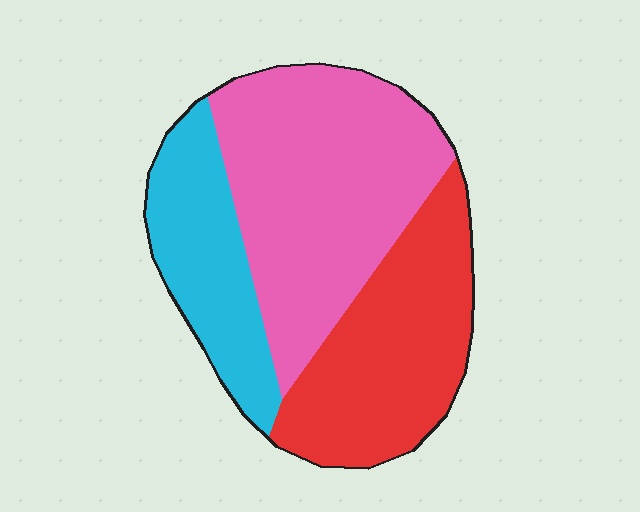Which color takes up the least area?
Cyan, at roughly 20%.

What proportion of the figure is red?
Red takes up between a sixth and a third of the figure.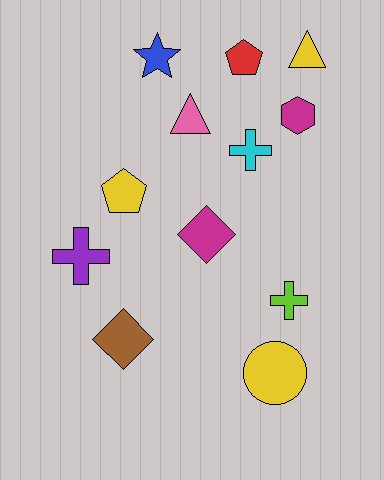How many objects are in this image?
There are 12 objects.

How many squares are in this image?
There are no squares.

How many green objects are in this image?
There are no green objects.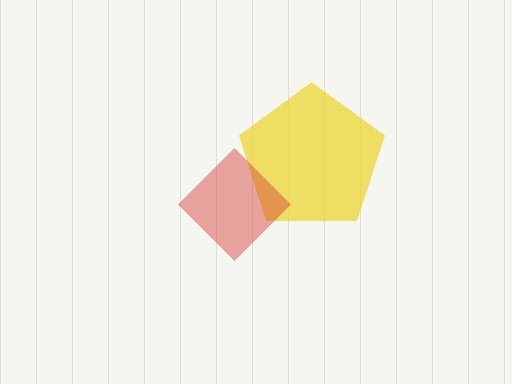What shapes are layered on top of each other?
The layered shapes are: a yellow pentagon, a red diamond.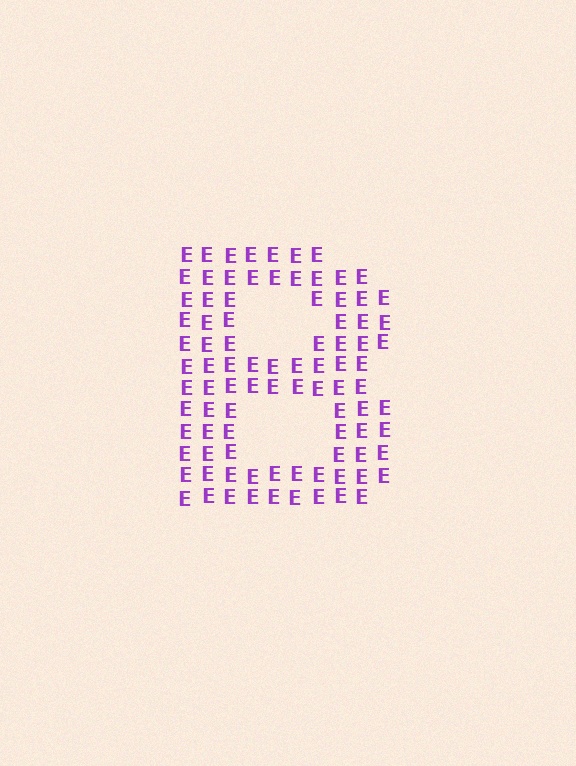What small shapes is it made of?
It is made of small letter E's.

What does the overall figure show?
The overall figure shows the letter B.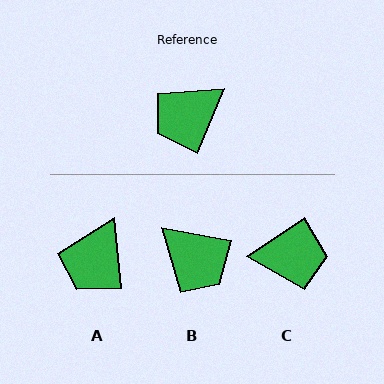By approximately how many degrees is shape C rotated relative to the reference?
Approximately 146 degrees counter-clockwise.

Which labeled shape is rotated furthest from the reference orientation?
C, about 146 degrees away.